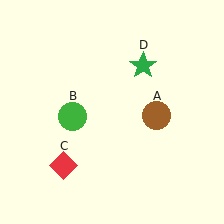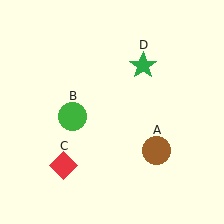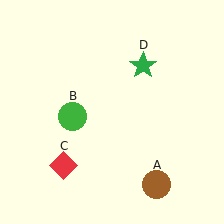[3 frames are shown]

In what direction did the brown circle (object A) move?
The brown circle (object A) moved down.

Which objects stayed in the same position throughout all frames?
Green circle (object B) and red diamond (object C) and green star (object D) remained stationary.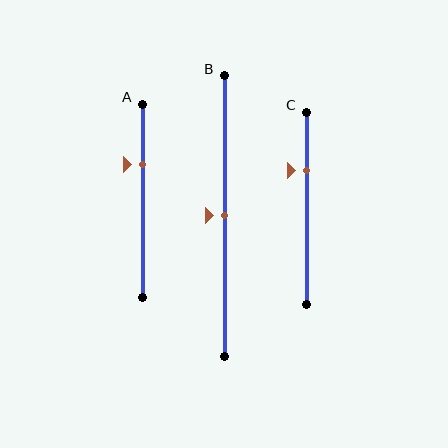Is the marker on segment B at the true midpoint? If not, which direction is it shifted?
Yes, the marker on segment B is at the true midpoint.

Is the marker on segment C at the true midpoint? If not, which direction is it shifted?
No, the marker on segment C is shifted upward by about 19% of the segment length.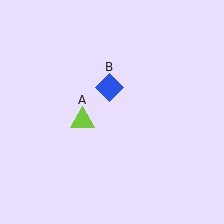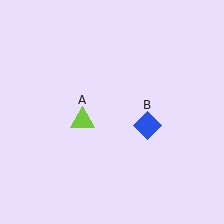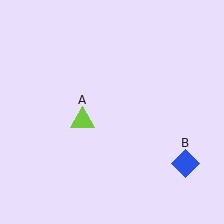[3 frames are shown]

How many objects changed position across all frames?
1 object changed position: blue diamond (object B).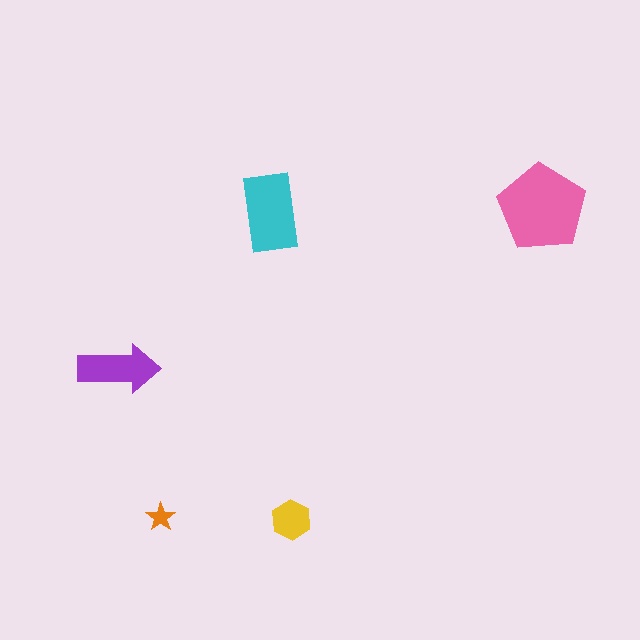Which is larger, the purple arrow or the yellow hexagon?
The purple arrow.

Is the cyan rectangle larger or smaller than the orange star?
Larger.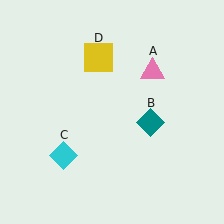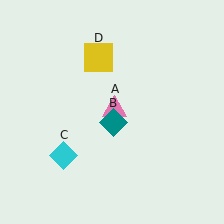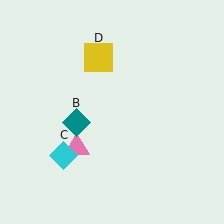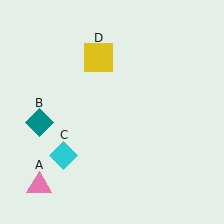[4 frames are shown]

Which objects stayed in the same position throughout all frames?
Cyan diamond (object C) and yellow square (object D) remained stationary.